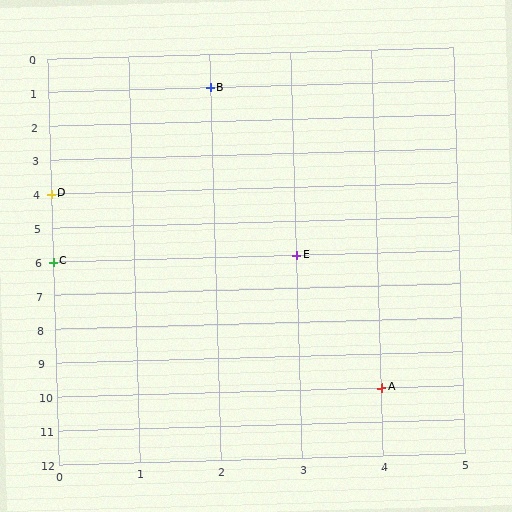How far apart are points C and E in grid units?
Points C and E are 3 columns apart.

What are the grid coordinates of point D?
Point D is at grid coordinates (0, 4).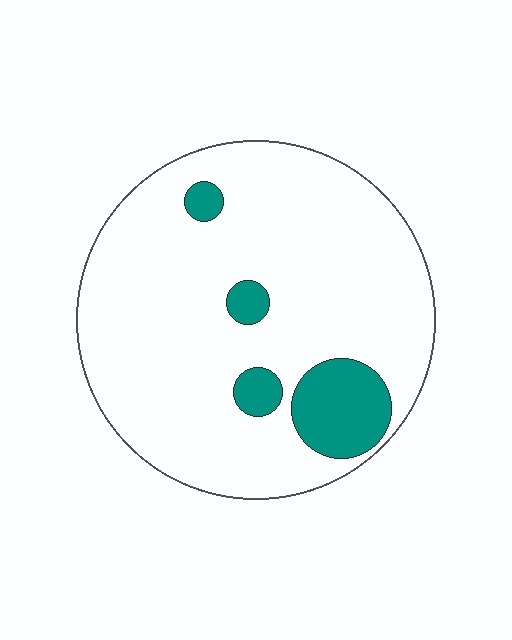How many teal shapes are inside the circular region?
4.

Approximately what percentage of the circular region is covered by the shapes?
Approximately 15%.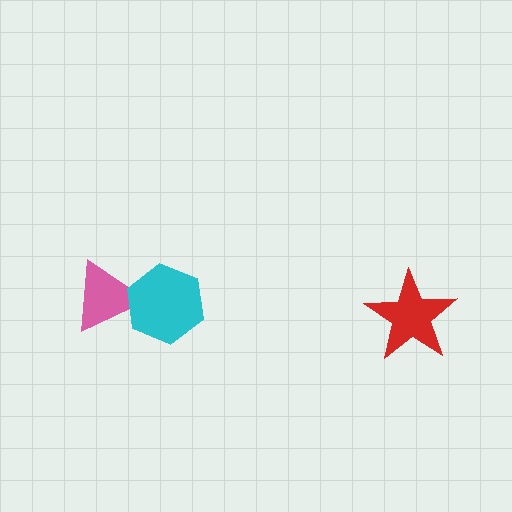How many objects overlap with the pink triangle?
1 object overlaps with the pink triangle.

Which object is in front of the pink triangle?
The cyan hexagon is in front of the pink triangle.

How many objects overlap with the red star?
0 objects overlap with the red star.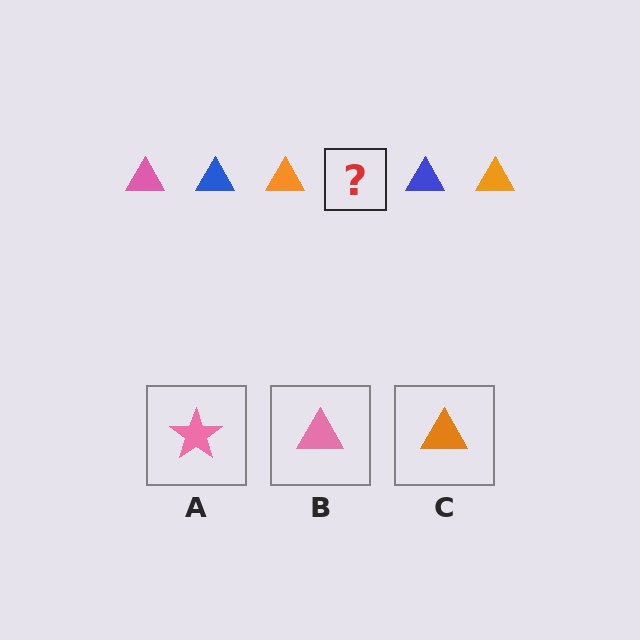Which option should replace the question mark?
Option B.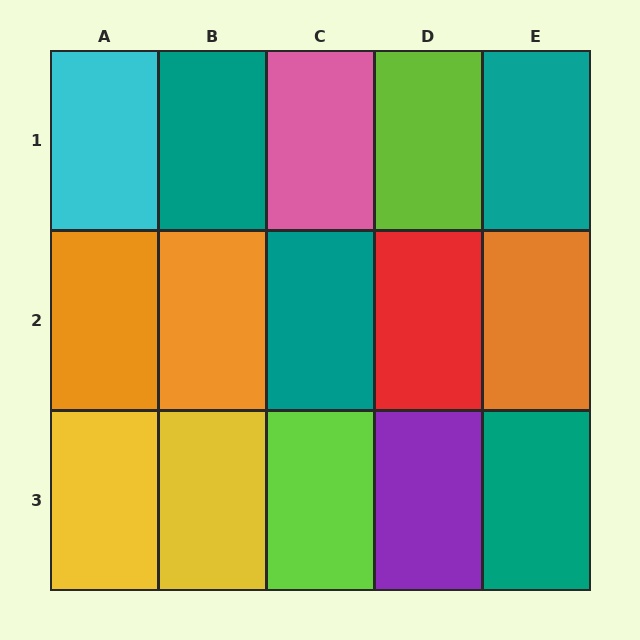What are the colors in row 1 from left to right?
Cyan, teal, pink, lime, teal.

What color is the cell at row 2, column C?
Teal.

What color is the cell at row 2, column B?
Orange.